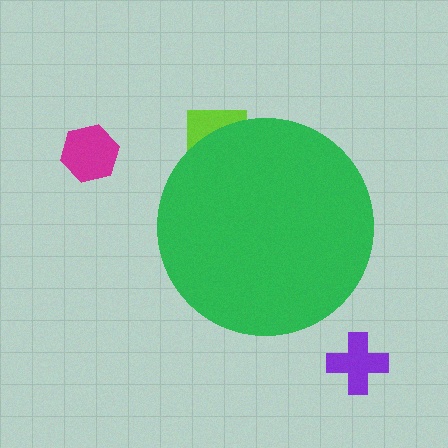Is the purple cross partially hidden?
No, the purple cross is fully visible.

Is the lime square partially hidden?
Yes, the lime square is partially hidden behind the green circle.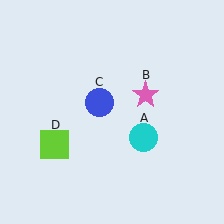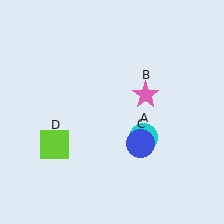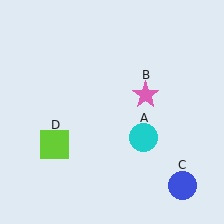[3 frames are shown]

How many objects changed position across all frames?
1 object changed position: blue circle (object C).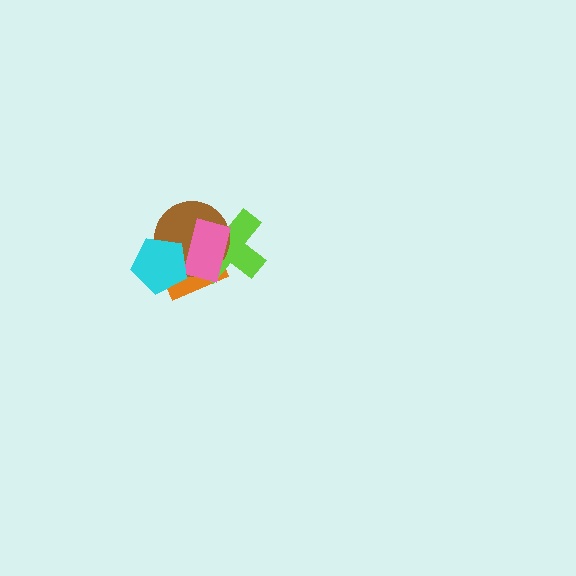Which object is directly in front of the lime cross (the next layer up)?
The brown circle is directly in front of the lime cross.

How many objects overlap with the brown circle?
4 objects overlap with the brown circle.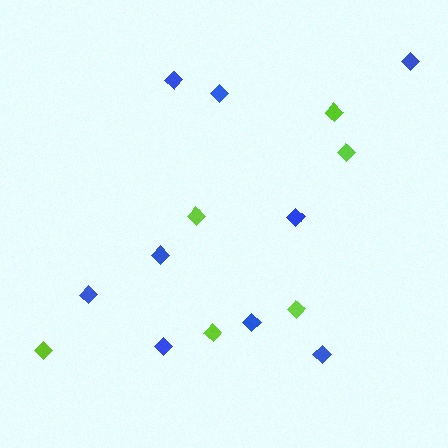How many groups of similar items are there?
There are 2 groups: one group of blue diamonds (9) and one group of lime diamonds (6).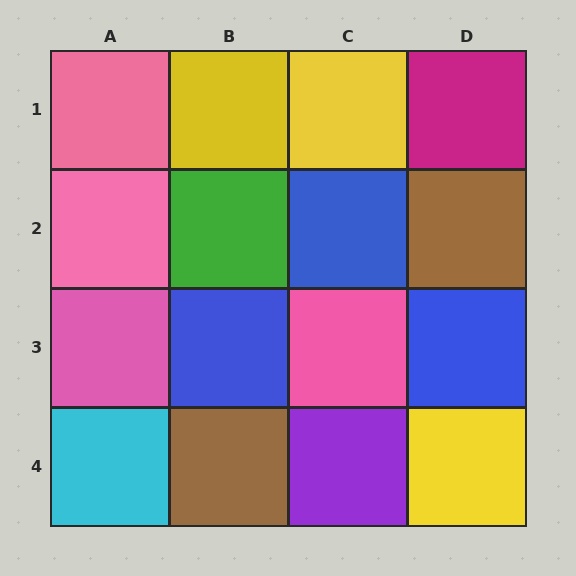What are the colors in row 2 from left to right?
Pink, green, blue, brown.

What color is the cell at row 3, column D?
Blue.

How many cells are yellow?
3 cells are yellow.